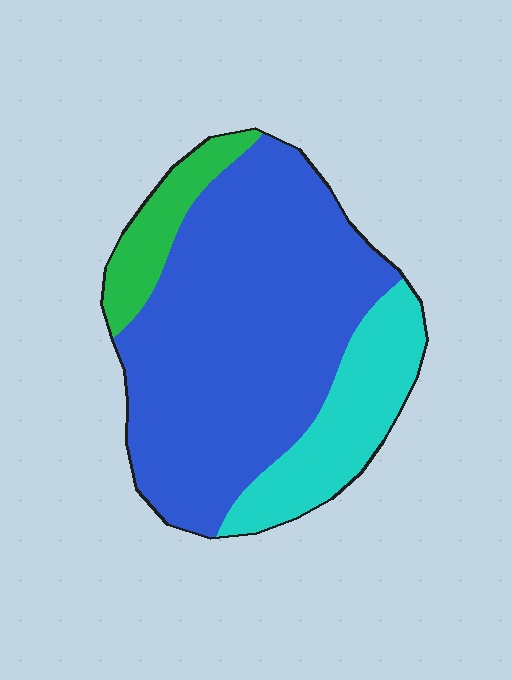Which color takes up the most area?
Blue, at roughly 70%.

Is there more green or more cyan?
Cyan.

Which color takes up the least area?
Green, at roughly 10%.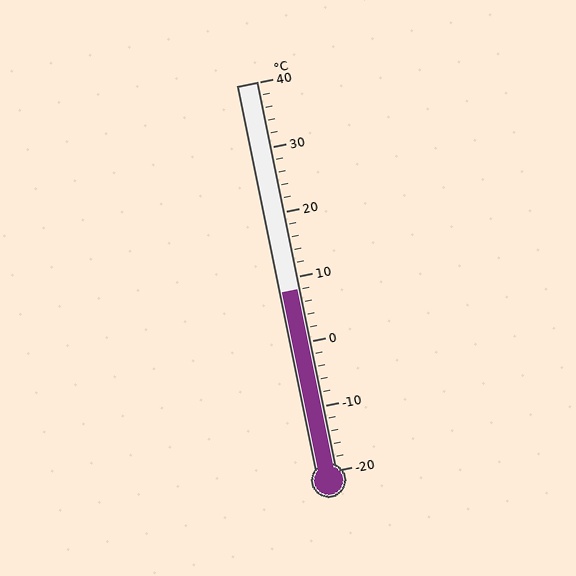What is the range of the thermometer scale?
The thermometer scale ranges from -20°C to 40°C.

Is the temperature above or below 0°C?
The temperature is above 0°C.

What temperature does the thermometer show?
The thermometer shows approximately 8°C.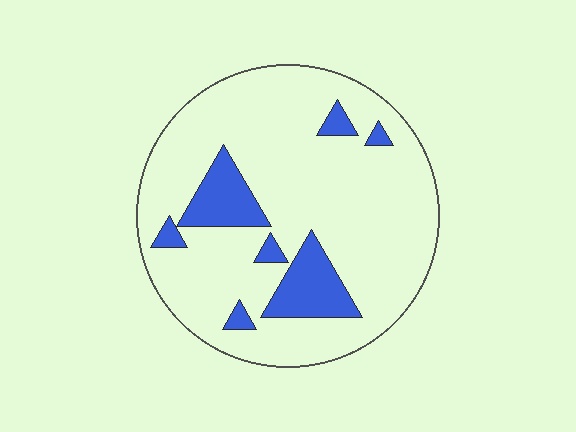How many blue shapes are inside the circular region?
7.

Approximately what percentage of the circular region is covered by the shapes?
Approximately 15%.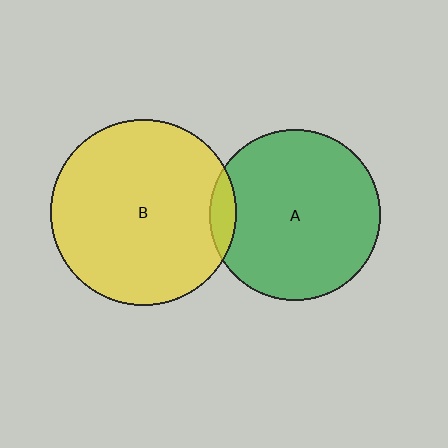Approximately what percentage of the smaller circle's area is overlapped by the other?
Approximately 5%.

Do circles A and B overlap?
Yes.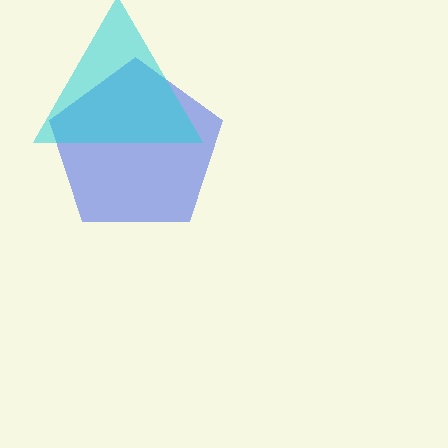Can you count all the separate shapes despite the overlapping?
Yes, there are 2 separate shapes.